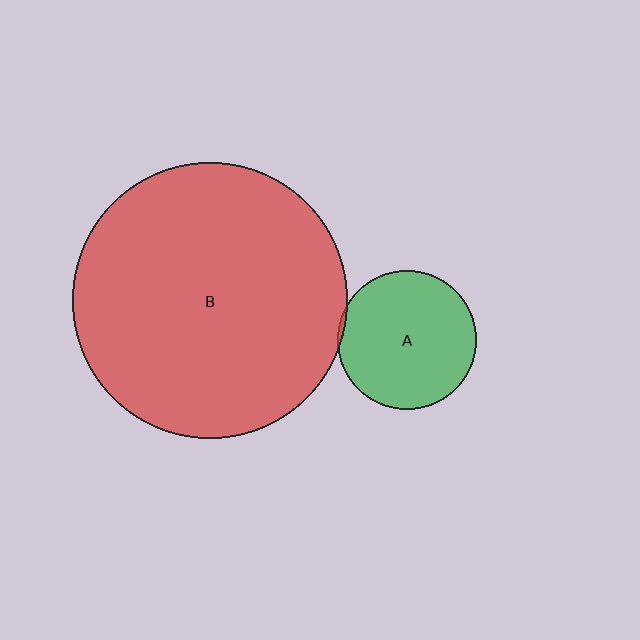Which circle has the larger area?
Circle B (red).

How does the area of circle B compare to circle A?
Approximately 3.9 times.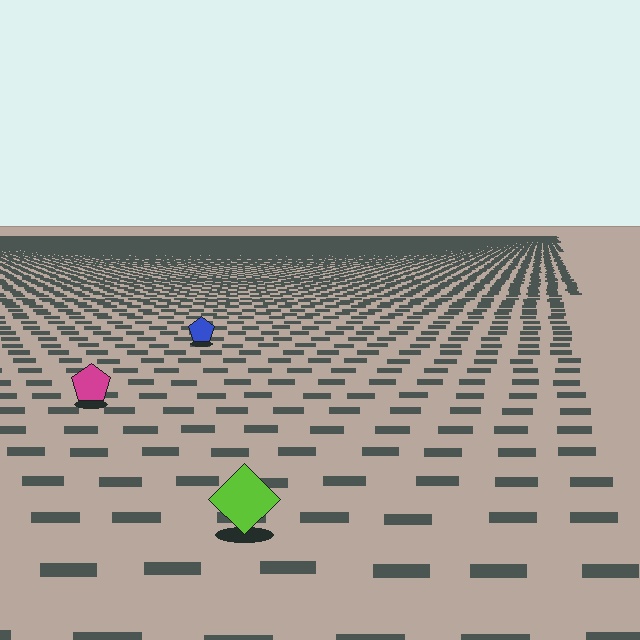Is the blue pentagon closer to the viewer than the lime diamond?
No. The lime diamond is closer — you can tell from the texture gradient: the ground texture is coarser near it.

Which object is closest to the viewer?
The lime diamond is closest. The texture marks near it are larger and more spread out.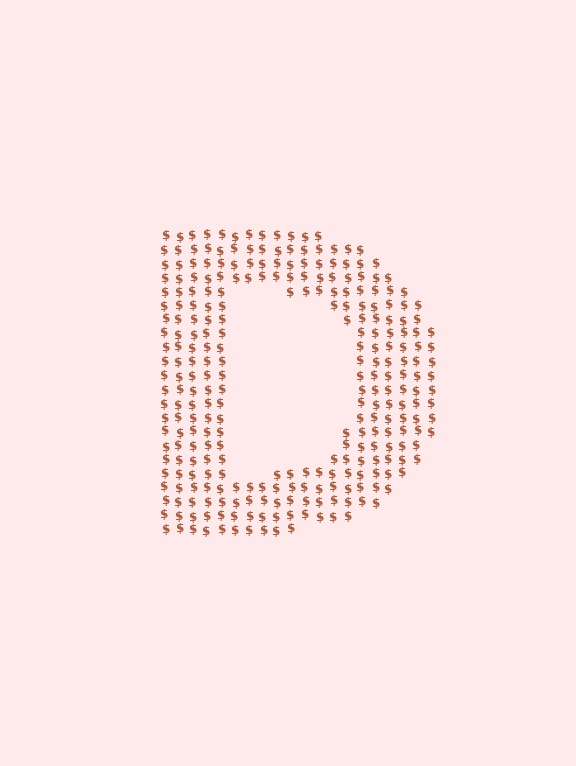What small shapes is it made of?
It is made of small dollar signs.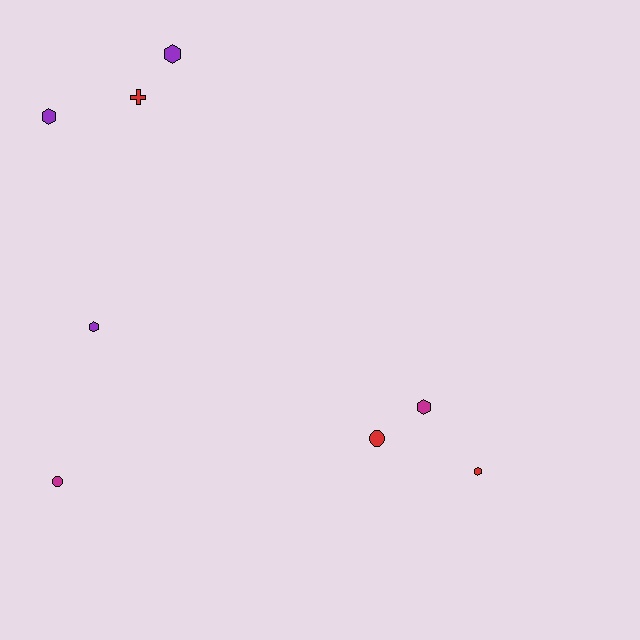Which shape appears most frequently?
Hexagon, with 5 objects.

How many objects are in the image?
There are 8 objects.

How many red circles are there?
There is 1 red circle.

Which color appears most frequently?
Purple, with 3 objects.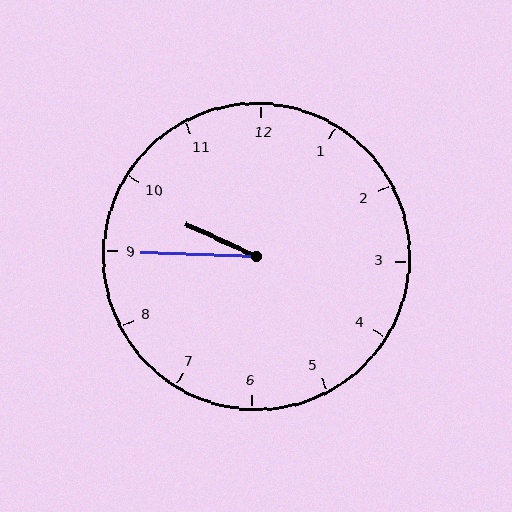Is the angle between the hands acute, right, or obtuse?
It is acute.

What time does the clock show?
9:45.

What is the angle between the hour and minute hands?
Approximately 22 degrees.